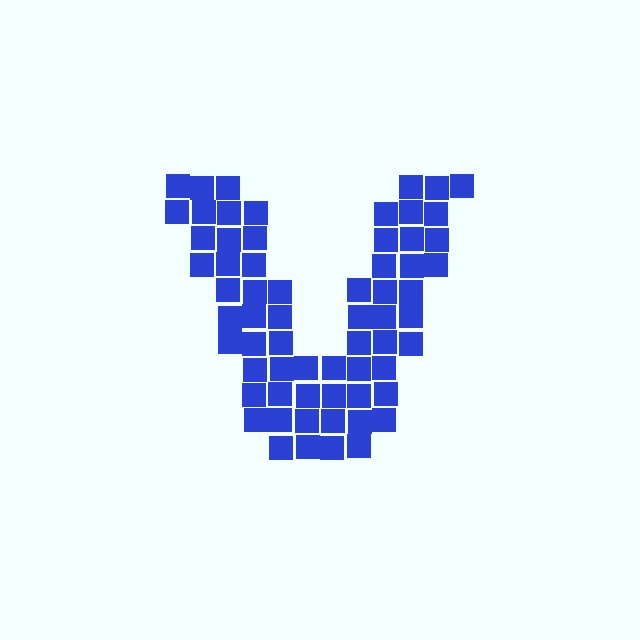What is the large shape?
The large shape is the letter V.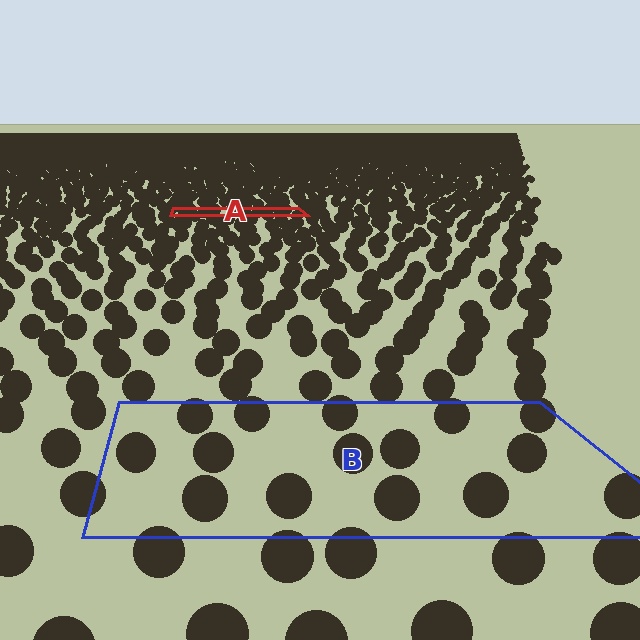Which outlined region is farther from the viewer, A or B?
Region A is farther from the viewer — the texture elements inside it appear smaller and more densely packed.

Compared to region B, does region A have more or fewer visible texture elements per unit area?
Region A has more texture elements per unit area — they are packed more densely because it is farther away.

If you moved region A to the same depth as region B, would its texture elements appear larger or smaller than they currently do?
They would appear larger. At a closer depth, the same texture elements are projected at a bigger on-screen size.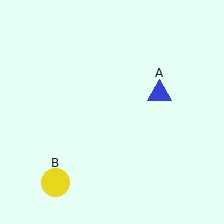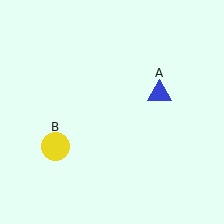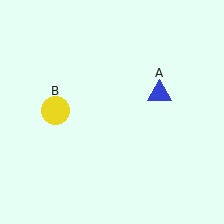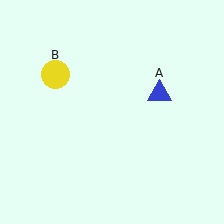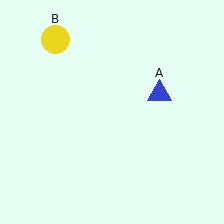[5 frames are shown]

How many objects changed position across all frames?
1 object changed position: yellow circle (object B).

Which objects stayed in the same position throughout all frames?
Blue triangle (object A) remained stationary.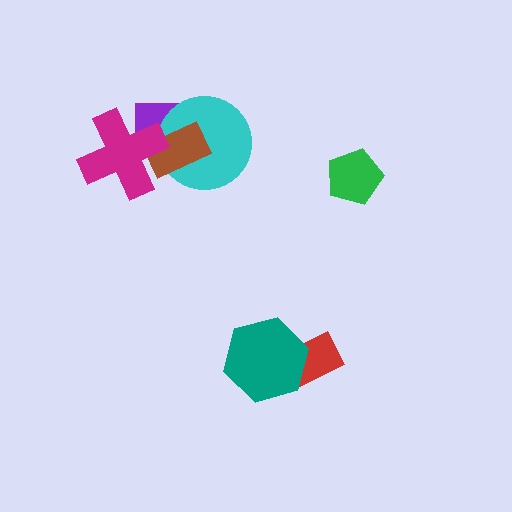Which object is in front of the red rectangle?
The teal hexagon is in front of the red rectangle.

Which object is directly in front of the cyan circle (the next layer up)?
The brown rectangle is directly in front of the cyan circle.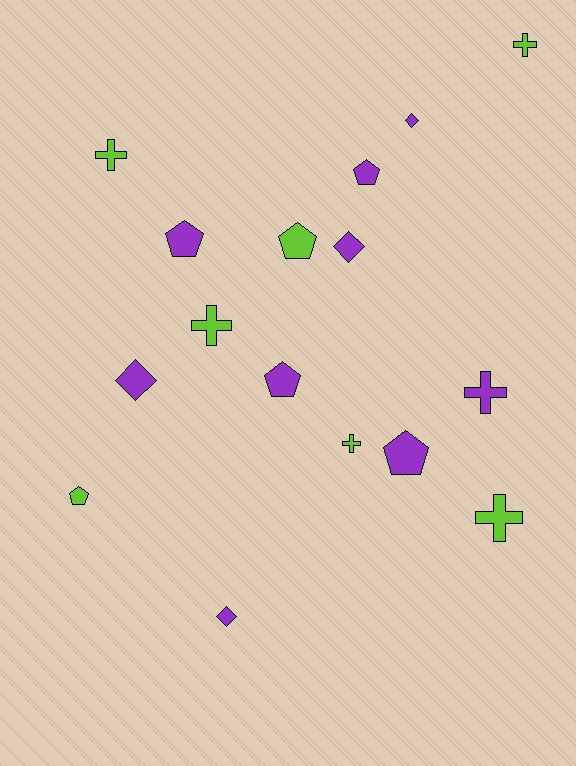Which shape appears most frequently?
Cross, with 6 objects.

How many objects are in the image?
There are 16 objects.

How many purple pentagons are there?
There are 4 purple pentagons.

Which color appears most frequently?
Purple, with 9 objects.